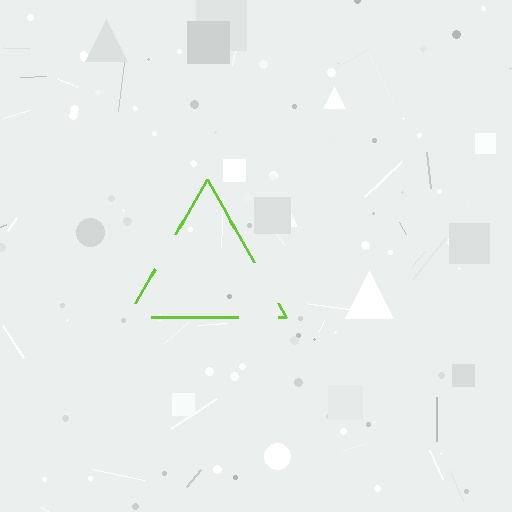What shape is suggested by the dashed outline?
The dashed outline suggests a triangle.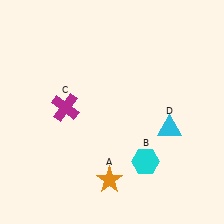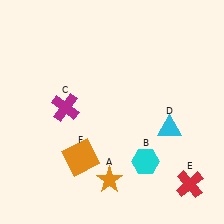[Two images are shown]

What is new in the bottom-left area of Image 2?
An orange square (F) was added in the bottom-left area of Image 2.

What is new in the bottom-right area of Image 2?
A red cross (E) was added in the bottom-right area of Image 2.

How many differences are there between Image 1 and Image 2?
There are 2 differences between the two images.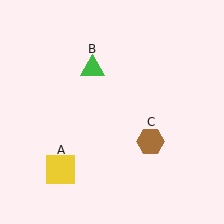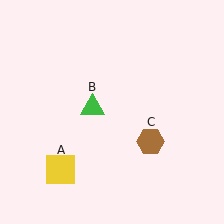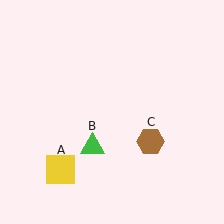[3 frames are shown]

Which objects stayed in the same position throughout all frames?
Yellow square (object A) and brown hexagon (object C) remained stationary.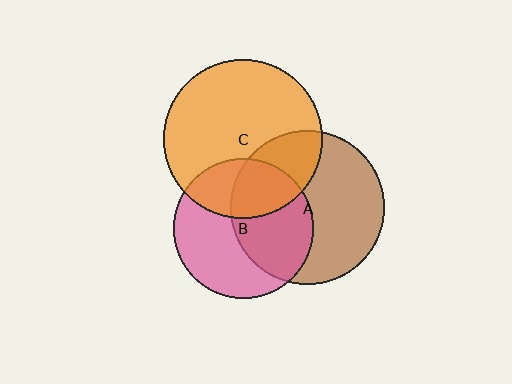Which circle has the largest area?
Circle C (orange).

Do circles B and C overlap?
Yes.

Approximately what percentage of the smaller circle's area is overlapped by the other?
Approximately 30%.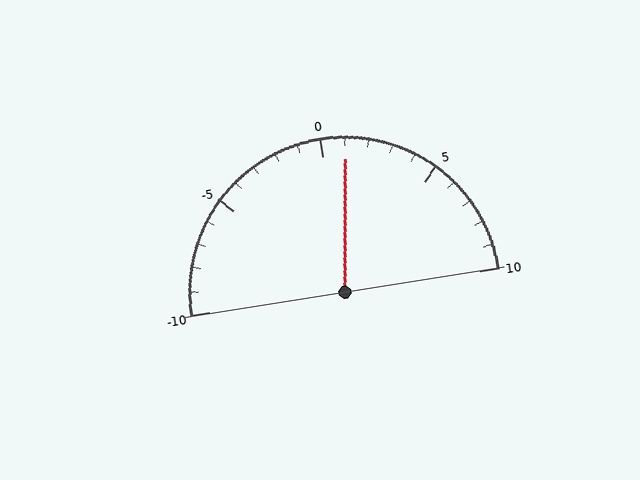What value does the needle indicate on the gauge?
The needle indicates approximately 1.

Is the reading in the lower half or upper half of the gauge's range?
The reading is in the upper half of the range (-10 to 10).